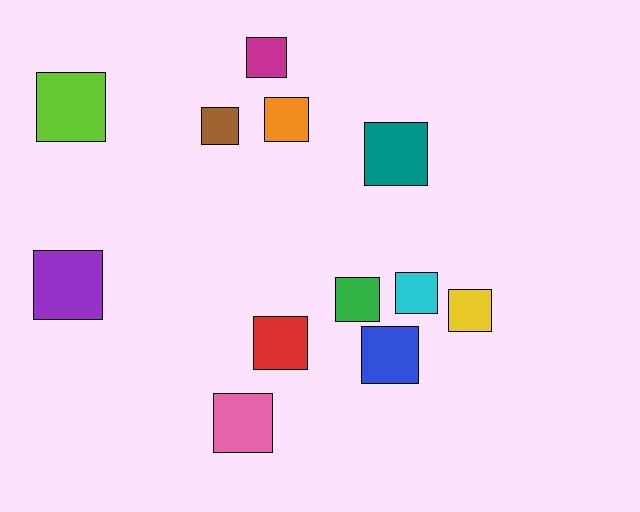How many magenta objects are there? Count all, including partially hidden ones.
There is 1 magenta object.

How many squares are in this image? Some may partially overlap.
There are 12 squares.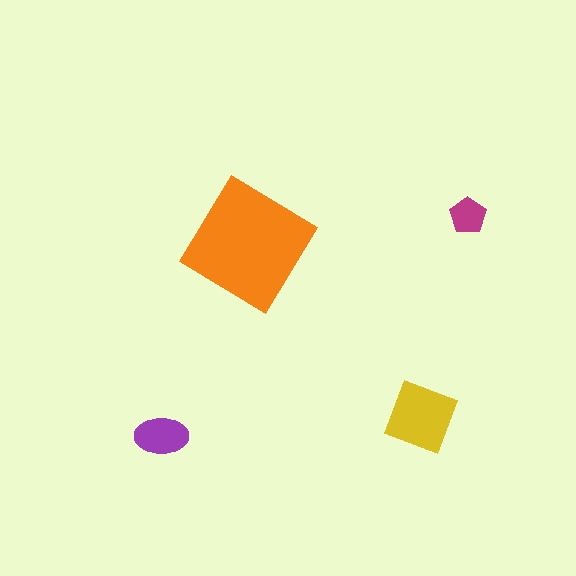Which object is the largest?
The orange diamond.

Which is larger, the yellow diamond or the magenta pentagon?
The yellow diamond.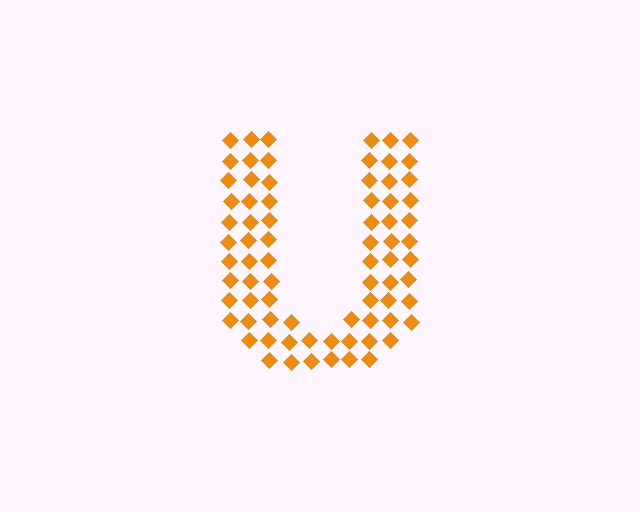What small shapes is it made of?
It is made of small diamonds.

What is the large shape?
The large shape is the letter U.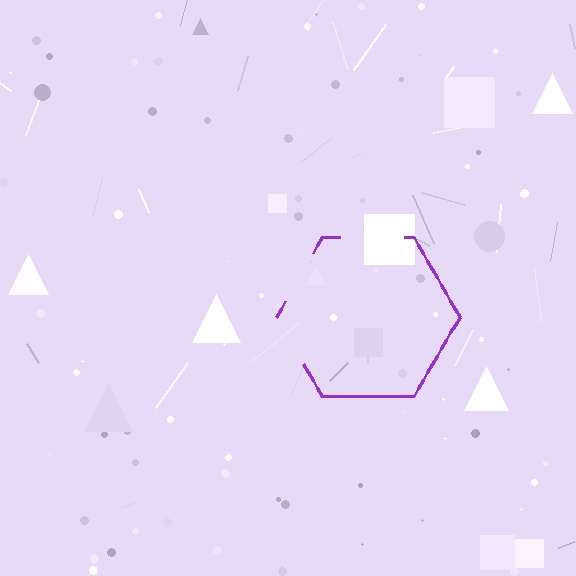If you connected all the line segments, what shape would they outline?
They would outline a hexagon.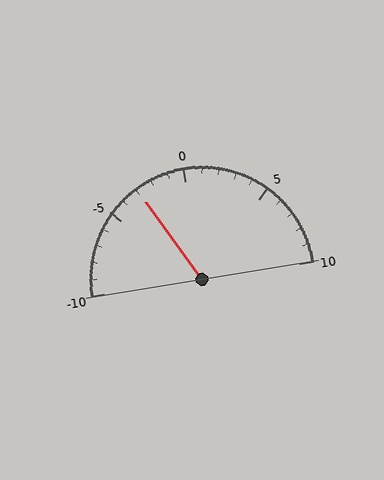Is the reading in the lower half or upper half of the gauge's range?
The reading is in the lower half of the range (-10 to 10).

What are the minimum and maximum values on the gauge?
The gauge ranges from -10 to 10.